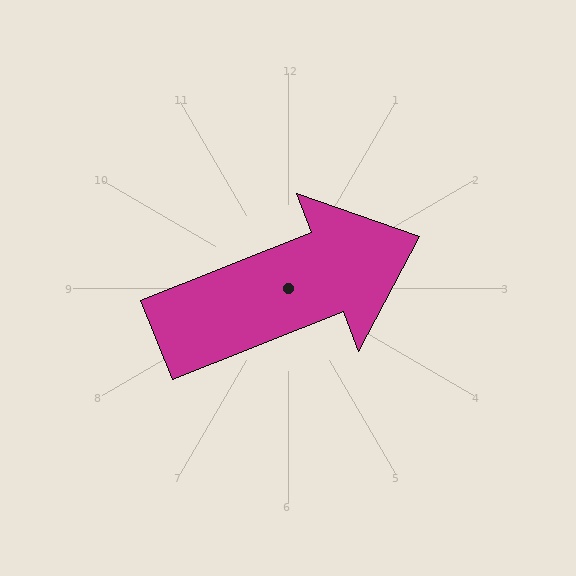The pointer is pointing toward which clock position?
Roughly 2 o'clock.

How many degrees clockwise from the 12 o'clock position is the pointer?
Approximately 68 degrees.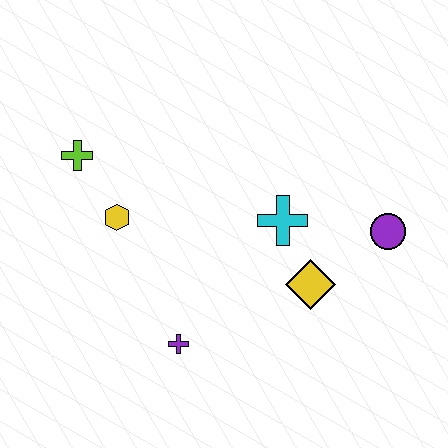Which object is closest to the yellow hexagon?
The lime cross is closest to the yellow hexagon.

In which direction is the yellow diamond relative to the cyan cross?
The yellow diamond is below the cyan cross.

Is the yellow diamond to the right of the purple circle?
No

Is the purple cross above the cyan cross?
No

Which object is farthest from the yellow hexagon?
The purple circle is farthest from the yellow hexagon.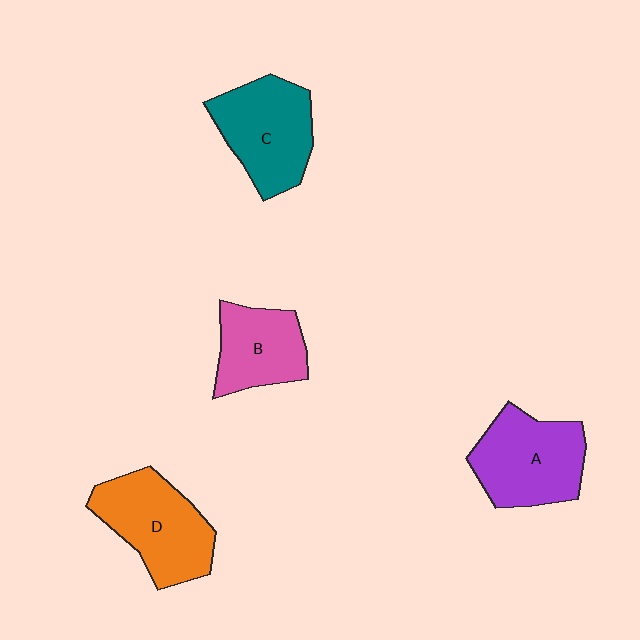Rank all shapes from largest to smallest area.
From largest to smallest: D (orange), A (purple), C (teal), B (pink).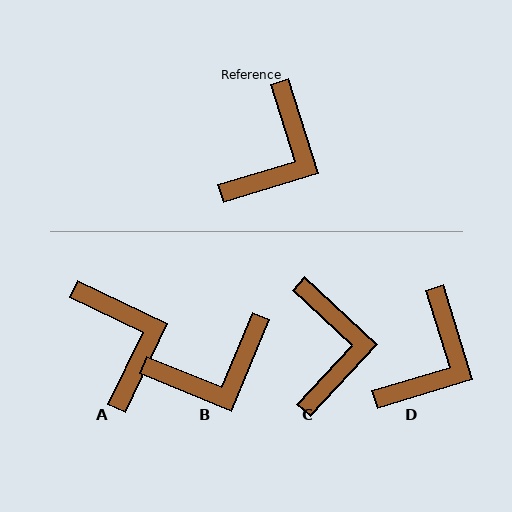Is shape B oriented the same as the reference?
No, it is off by about 40 degrees.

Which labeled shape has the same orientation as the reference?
D.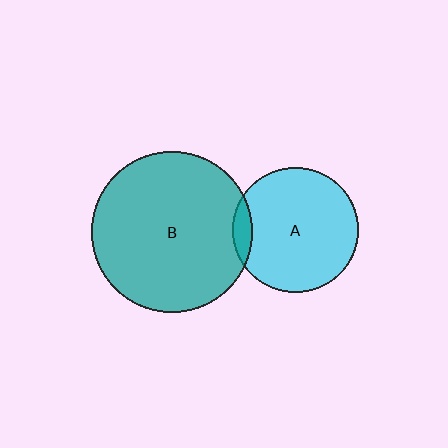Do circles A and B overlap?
Yes.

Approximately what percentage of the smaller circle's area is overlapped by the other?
Approximately 10%.